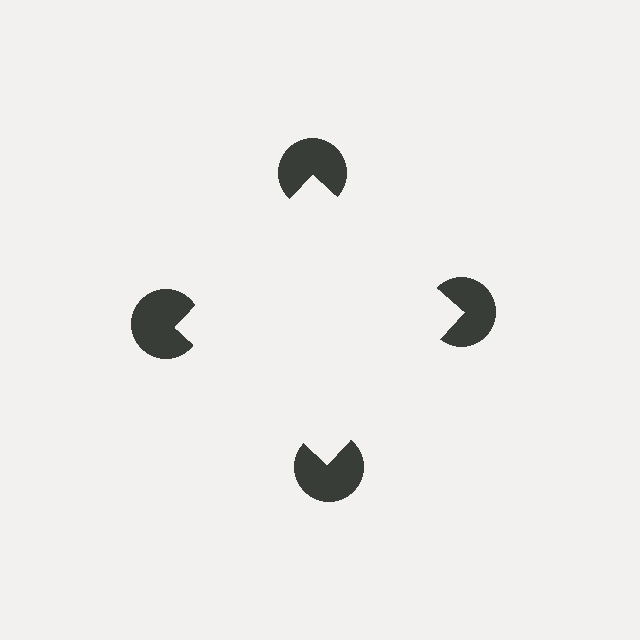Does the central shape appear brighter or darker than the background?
It typically appears slightly brighter than the background, even though no actual brightness change is drawn.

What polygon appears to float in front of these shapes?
An illusory square — its edges are inferred from the aligned wedge cuts in the pac-man discs, not physically drawn.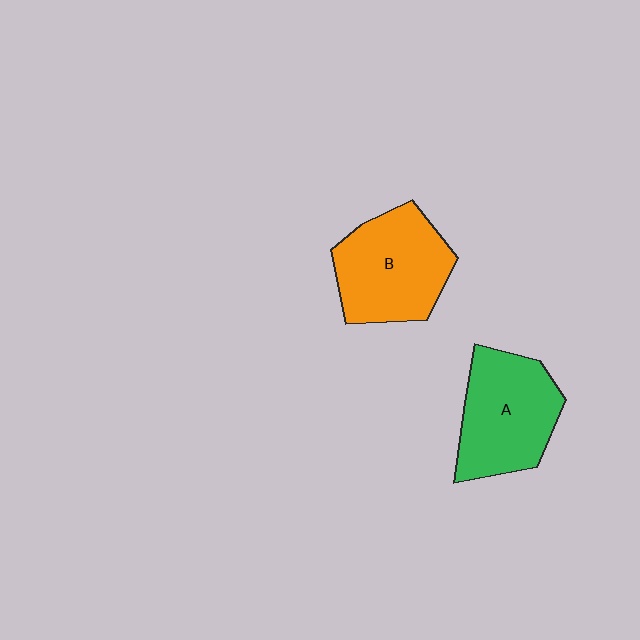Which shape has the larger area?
Shape B (orange).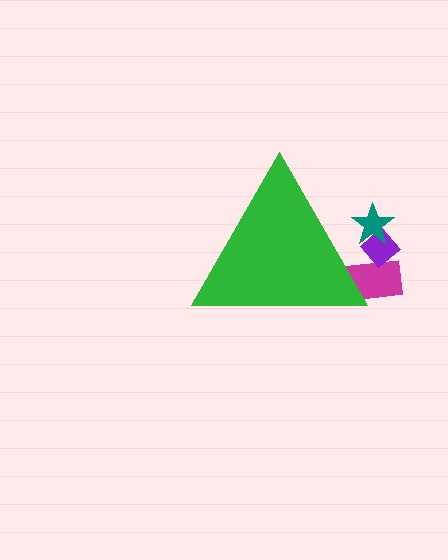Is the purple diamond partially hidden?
Yes, the purple diamond is partially hidden behind the green triangle.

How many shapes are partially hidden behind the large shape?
3 shapes are partially hidden.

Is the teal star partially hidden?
Yes, the teal star is partially hidden behind the green triangle.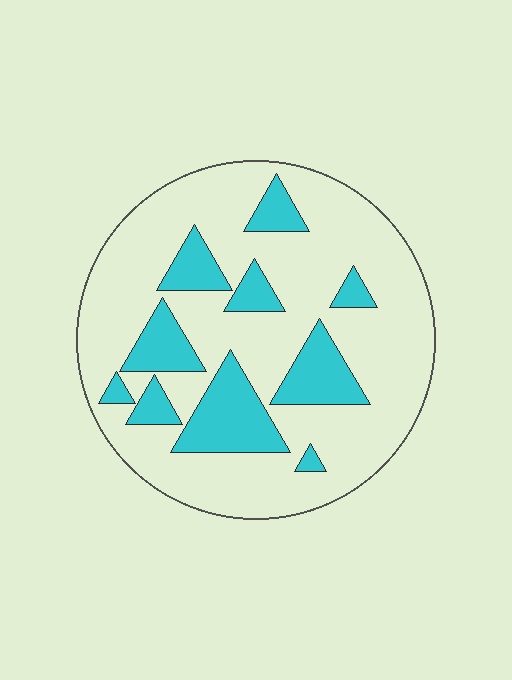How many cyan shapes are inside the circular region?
10.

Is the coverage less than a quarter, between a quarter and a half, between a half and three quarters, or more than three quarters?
Less than a quarter.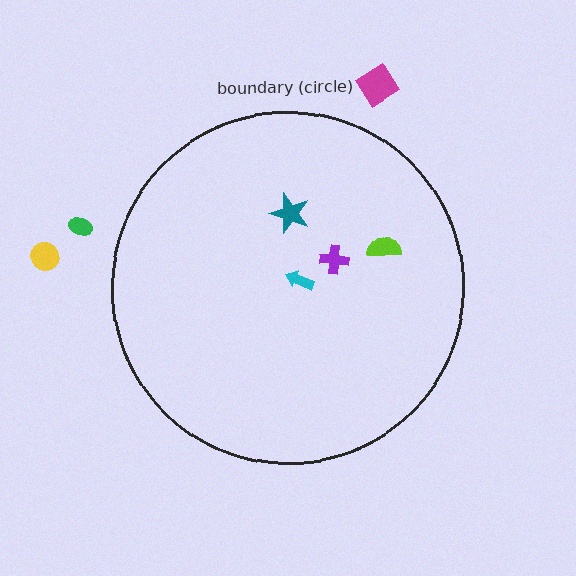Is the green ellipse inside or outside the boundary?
Outside.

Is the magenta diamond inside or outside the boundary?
Outside.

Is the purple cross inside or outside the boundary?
Inside.